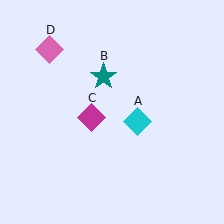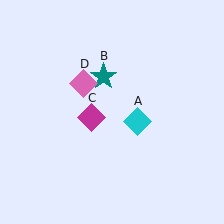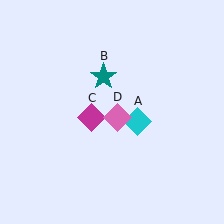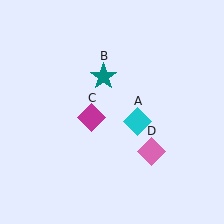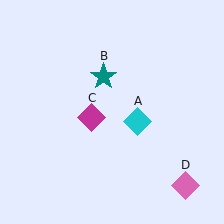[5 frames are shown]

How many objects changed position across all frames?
1 object changed position: pink diamond (object D).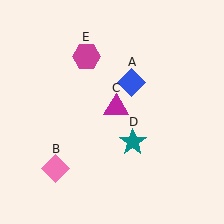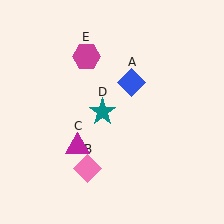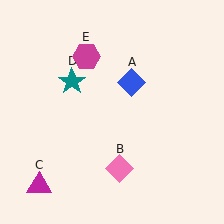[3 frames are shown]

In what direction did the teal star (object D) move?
The teal star (object D) moved up and to the left.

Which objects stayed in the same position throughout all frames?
Blue diamond (object A) and magenta hexagon (object E) remained stationary.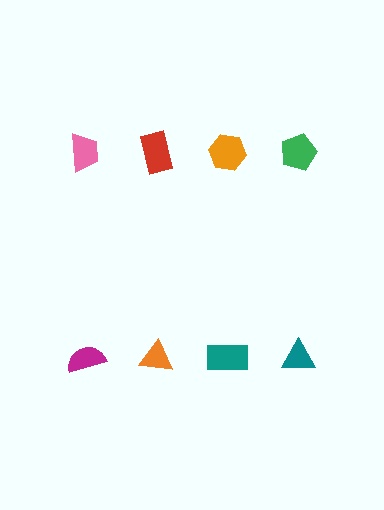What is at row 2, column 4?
A teal triangle.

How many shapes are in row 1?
4 shapes.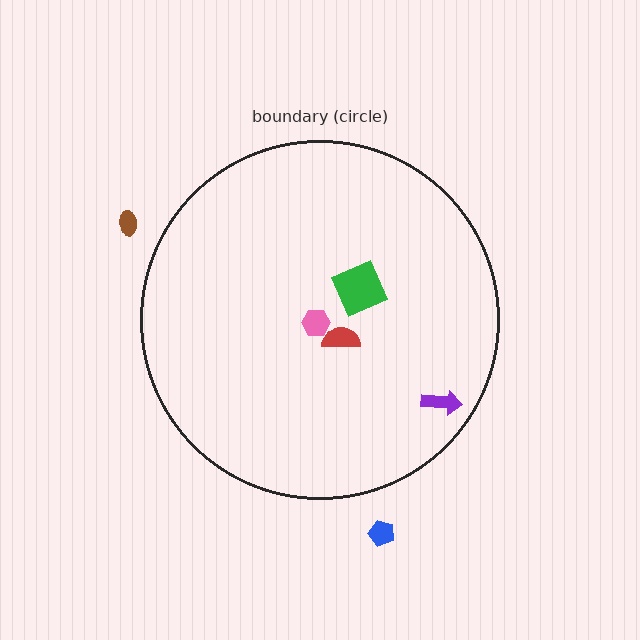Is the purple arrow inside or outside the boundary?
Inside.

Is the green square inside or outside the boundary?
Inside.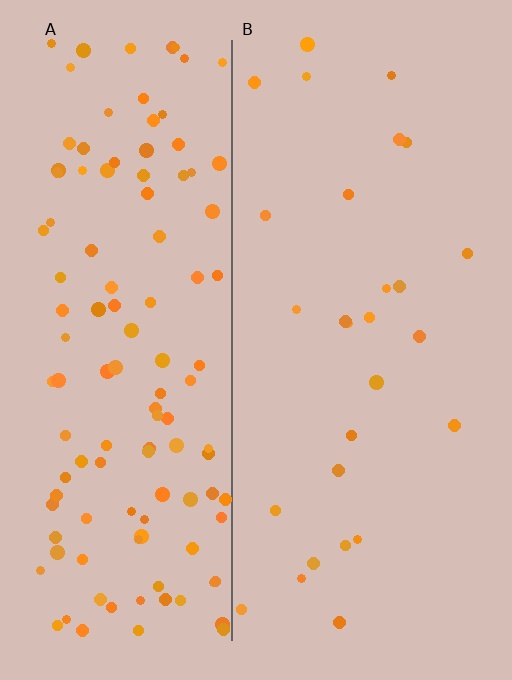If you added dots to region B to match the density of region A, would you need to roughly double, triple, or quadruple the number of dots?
Approximately quadruple.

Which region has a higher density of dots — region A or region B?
A (the left).